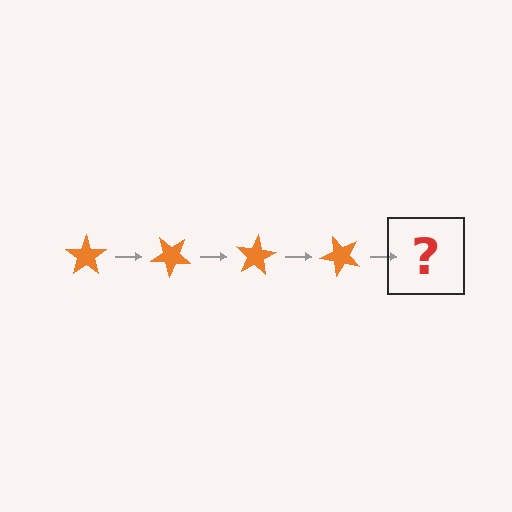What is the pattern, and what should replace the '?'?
The pattern is that the star rotates 40 degrees each step. The '?' should be an orange star rotated 160 degrees.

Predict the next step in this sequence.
The next step is an orange star rotated 160 degrees.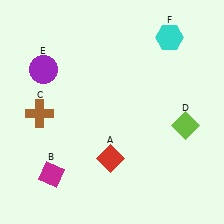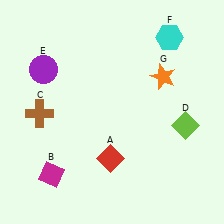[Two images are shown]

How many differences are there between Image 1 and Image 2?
There is 1 difference between the two images.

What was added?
An orange star (G) was added in Image 2.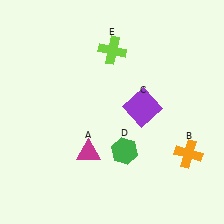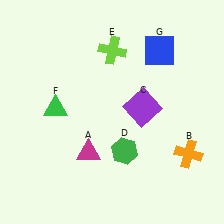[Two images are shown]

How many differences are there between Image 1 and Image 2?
There are 2 differences between the two images.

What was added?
A green triangle (F), a blue square (G) were added in Image 2.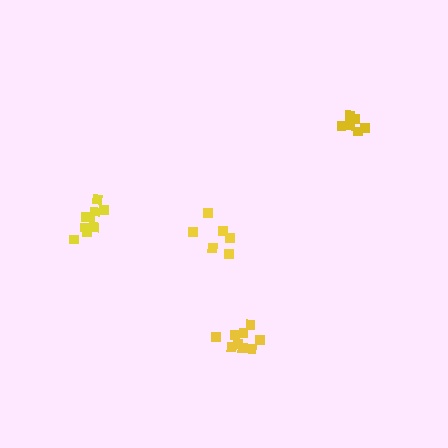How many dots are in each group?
Group 1: 6 dots, Group 2: 9 dots, Group 3: 9 dots, Group 4: 6 dots (30 total).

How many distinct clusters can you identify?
There are 4 distinct clusters.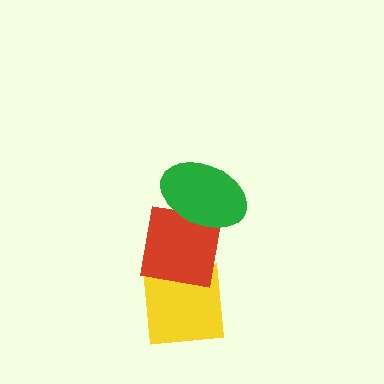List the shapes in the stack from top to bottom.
From top to bottom: the green ellipse, the red square, the yellow square.